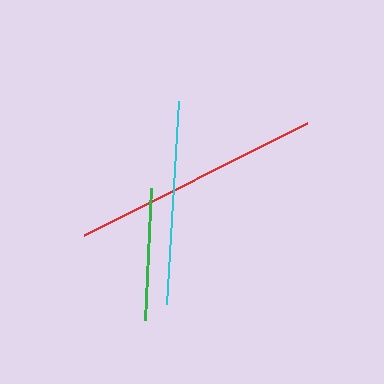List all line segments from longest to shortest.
From longest to shortest: red, cyan, green.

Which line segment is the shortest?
The green line is the shortest at approximately 132 pixels.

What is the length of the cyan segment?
The cyan segment is approximately 204 pixels long.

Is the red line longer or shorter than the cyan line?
The red line is longer than the cyan line.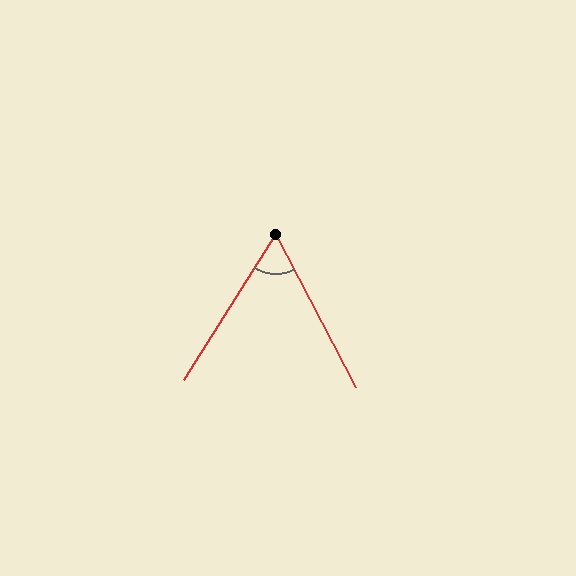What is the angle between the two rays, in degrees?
Approximately 60 degrees.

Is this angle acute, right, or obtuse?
It is acute.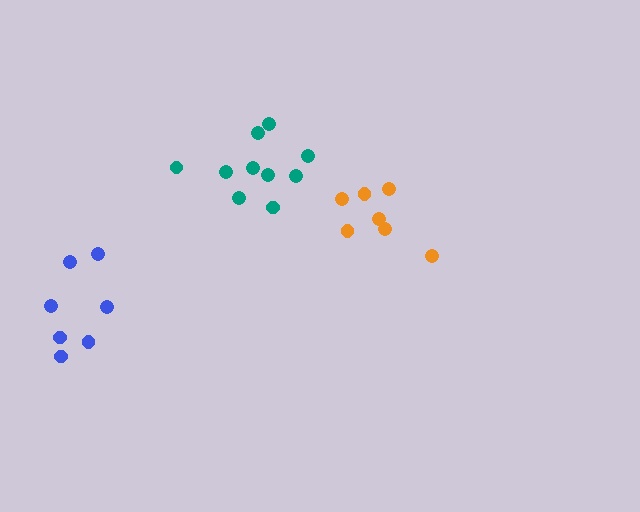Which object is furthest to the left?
The blue cluster is leftmost.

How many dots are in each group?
Group 1: 10 dots, Group 2: 7 dots, Group 3: 7 dots (24 total).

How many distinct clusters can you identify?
There are 3 distinct clusters.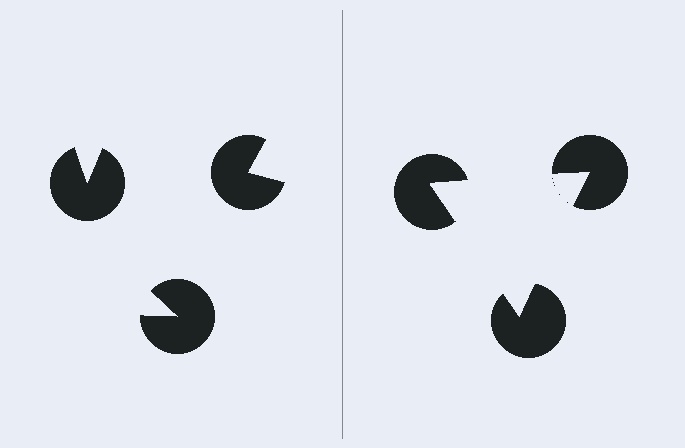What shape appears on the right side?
An illusory triangle.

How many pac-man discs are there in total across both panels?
6 — 3 on each side.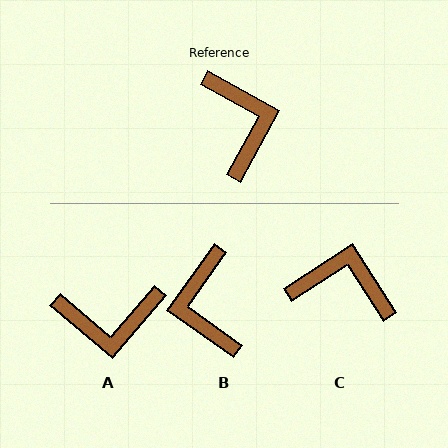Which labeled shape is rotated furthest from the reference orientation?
B, about 174 degrees away.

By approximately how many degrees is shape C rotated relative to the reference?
Approximately 62 degrees counter-clockwise.